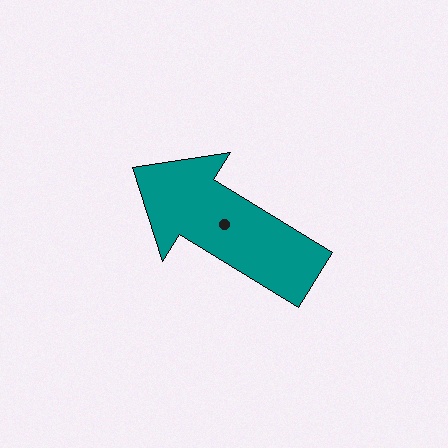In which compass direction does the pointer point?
Northwest.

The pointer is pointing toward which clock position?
Roughly 10 o'clock.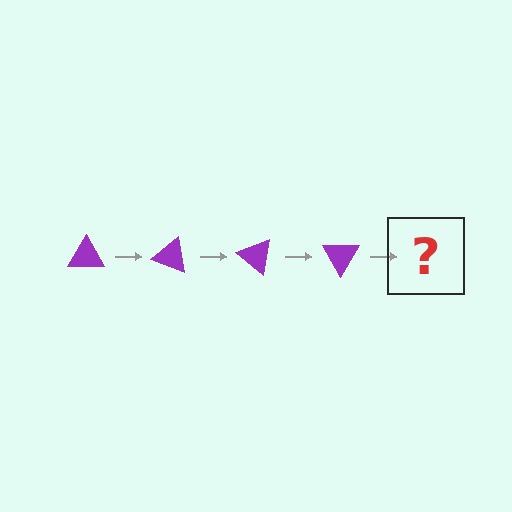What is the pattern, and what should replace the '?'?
The pattern is that the triangle rotates 20 degrees each step. The '?' should be a purple triangle rotated 80 degrees.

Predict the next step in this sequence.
The next step is a purple triangle rotated 80 degrees.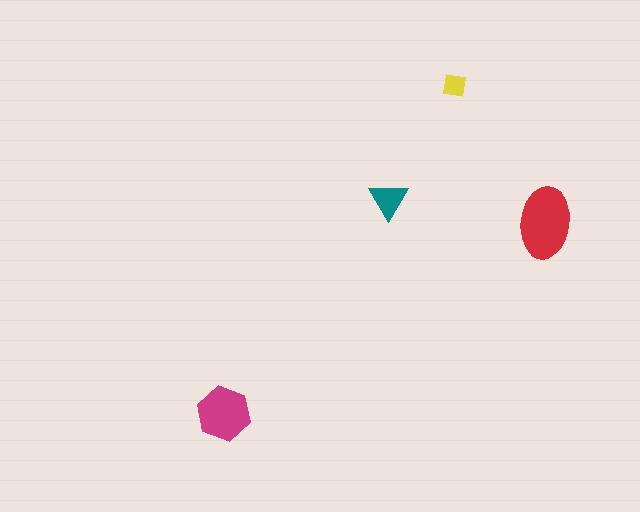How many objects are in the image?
There are 4 objects in the image.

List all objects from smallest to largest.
The yellow square, the teal triangle, the magenta hexagon, the red ellipse.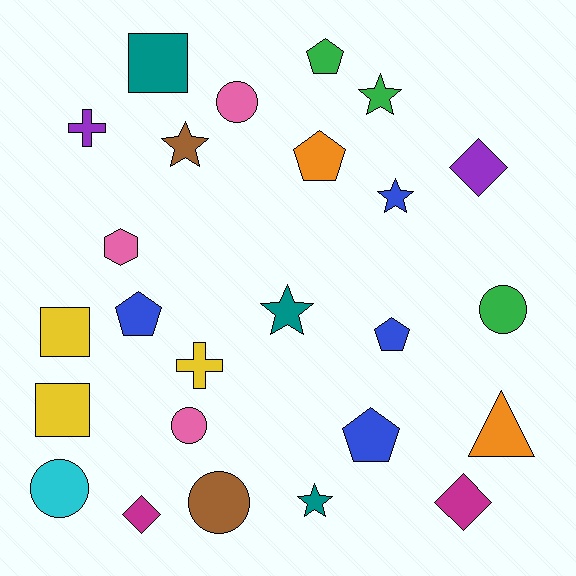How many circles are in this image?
There are 5 circles.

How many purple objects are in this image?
There are 2 purple objects.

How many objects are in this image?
There are 25 objects.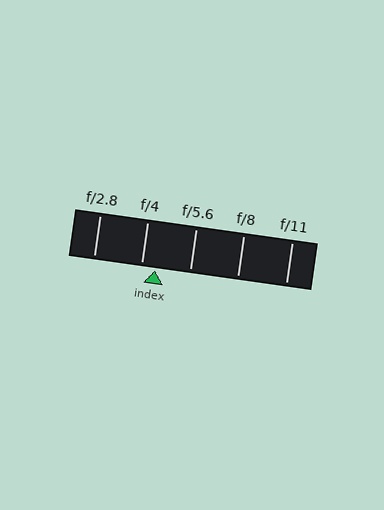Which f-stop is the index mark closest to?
The index mark is closest to f/4.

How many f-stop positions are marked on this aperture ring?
There are 5 f-stop positions marked.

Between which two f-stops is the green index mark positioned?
The index mark is between f/4 and f/5.6.